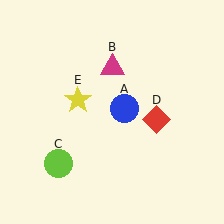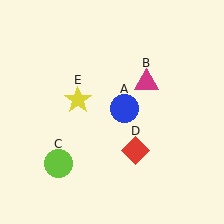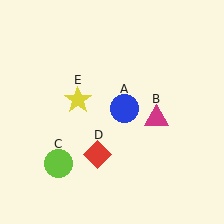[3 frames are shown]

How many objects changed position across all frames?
2 objects changed position: magenta triangle (object B), red diamond (object D).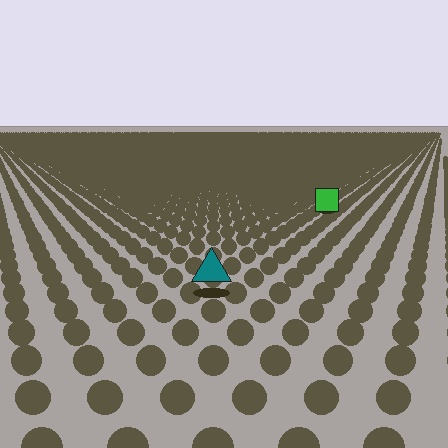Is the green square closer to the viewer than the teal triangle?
No. The teal triangle is closer — you can tell from the texture gradient: the ground texture is coarser near it.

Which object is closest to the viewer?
The teal triangle is closest. The texture marks near it are larger and more spread out.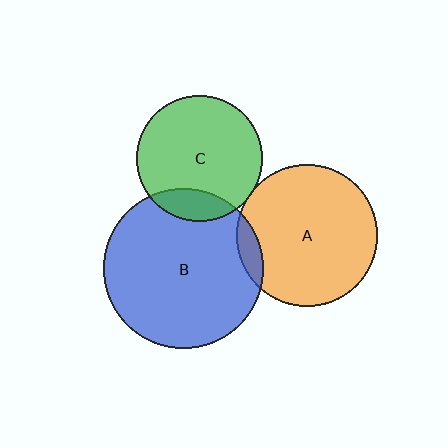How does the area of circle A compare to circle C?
Approximately 1.3 times.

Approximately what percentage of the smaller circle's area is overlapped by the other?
Approximately 10%.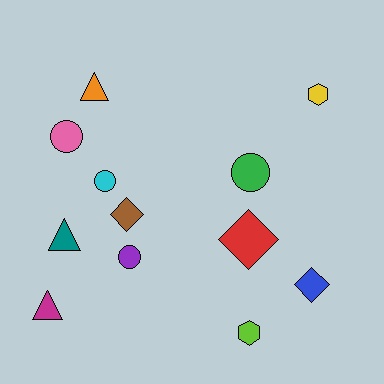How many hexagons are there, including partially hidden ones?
There are 2 hexagons.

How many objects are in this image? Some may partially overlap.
There are 12 objects.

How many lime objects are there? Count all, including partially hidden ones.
There is 1 lime object.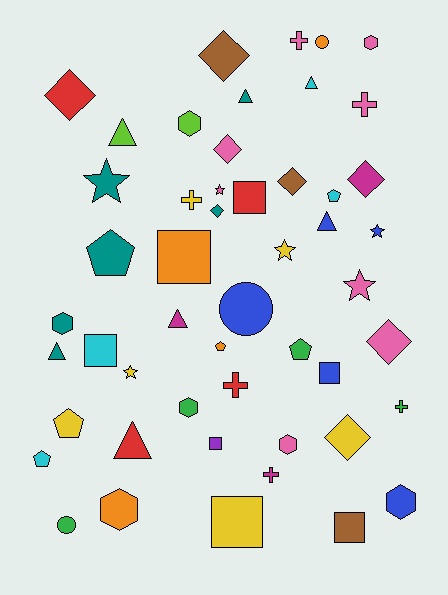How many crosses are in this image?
There are 6 crosses.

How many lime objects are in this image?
There are 2 lime objects.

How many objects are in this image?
There are 50 objects.